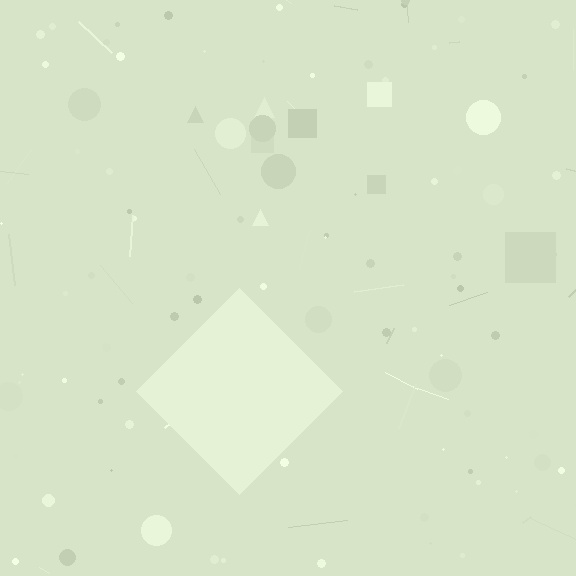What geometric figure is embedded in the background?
A diamond is embedded in the background.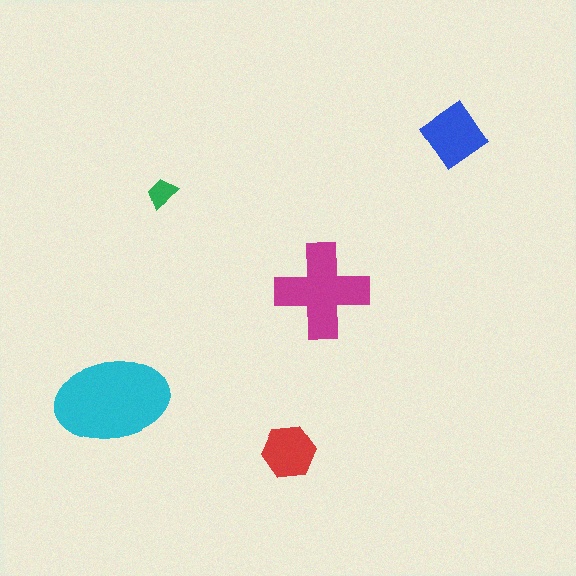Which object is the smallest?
The green trapezoid.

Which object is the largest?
The cyan ellipse.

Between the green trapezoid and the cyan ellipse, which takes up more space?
The cyan ellipse.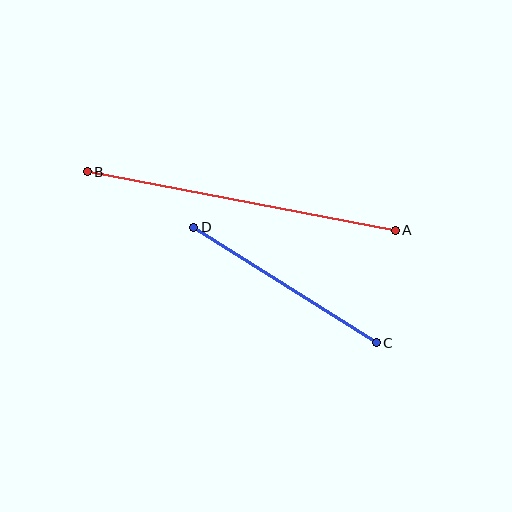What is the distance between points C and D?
The distance is approximately 216 pixels.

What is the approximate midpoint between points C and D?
The midpoint is at approximately (285, 285) pixels.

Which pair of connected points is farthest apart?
Points A and B are farthest apart.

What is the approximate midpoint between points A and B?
The midpoint is at approximately (241, 201) pixels.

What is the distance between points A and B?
The distance is approximately 314 pixels.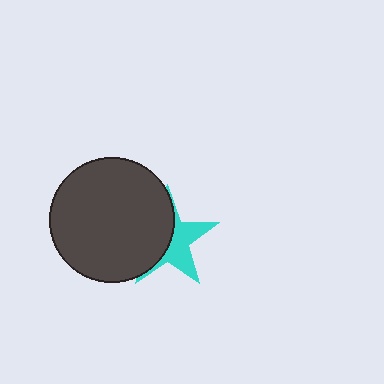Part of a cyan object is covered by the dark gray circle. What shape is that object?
It is a star.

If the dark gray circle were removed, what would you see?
You would see the complete cyan star.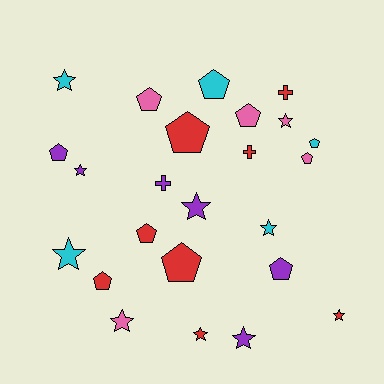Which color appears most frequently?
Red, with 8 objects.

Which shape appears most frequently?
Pentagon, with 11 objects.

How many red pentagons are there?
There are 4 red pentagons.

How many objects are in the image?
There are 24 objects.